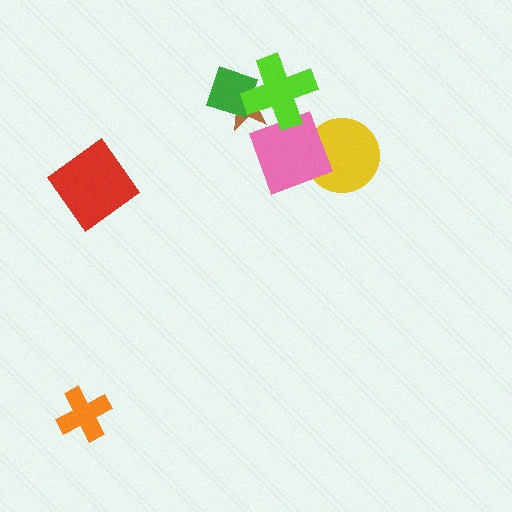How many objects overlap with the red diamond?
0 objects overlap with the red diamond.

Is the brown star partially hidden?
Yes, it is partially covered by another shape.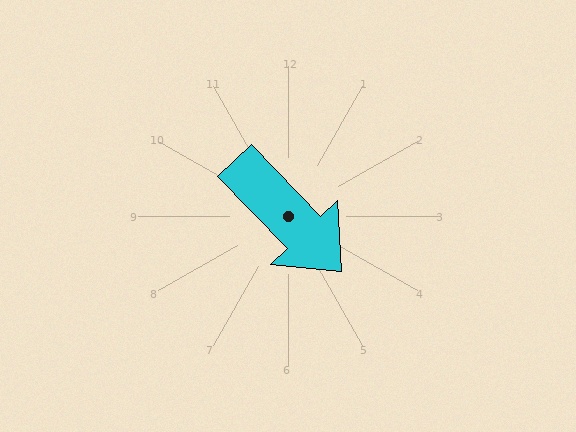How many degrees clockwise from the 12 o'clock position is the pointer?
Approximately 136 degrees.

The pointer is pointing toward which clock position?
Roughly 5 o'clock.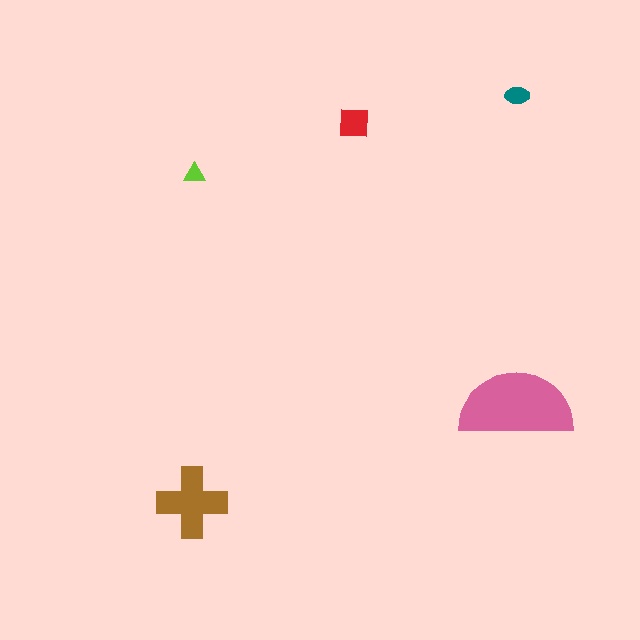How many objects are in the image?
There are 5 objects in the image.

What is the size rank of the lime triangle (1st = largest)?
5th.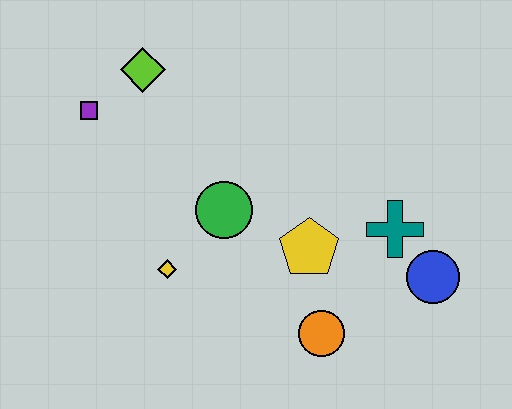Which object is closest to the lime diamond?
The purple square is closest to the lime diamond.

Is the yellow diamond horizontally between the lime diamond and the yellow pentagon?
Yes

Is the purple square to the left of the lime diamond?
Yes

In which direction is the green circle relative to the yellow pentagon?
The green circle is to the left of the yellow pentagon.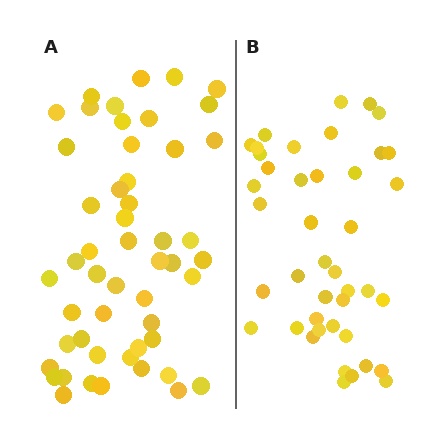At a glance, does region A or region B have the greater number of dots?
Region A (the left region) has more dots.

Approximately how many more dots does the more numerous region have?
Region A has roughly 8 or so more dots than region B.